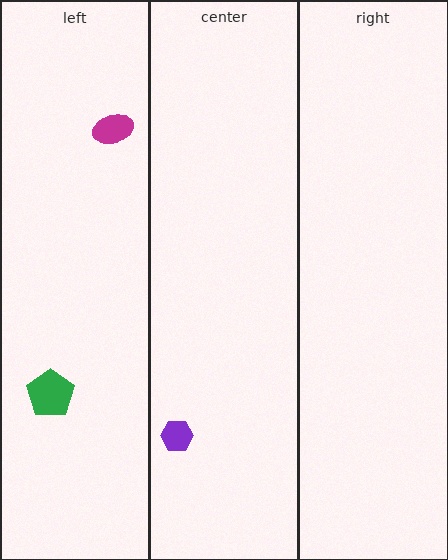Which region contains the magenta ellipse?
The left region.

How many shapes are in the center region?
1.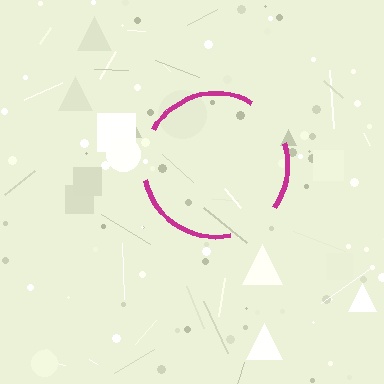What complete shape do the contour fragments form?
The contour fragments form a circle.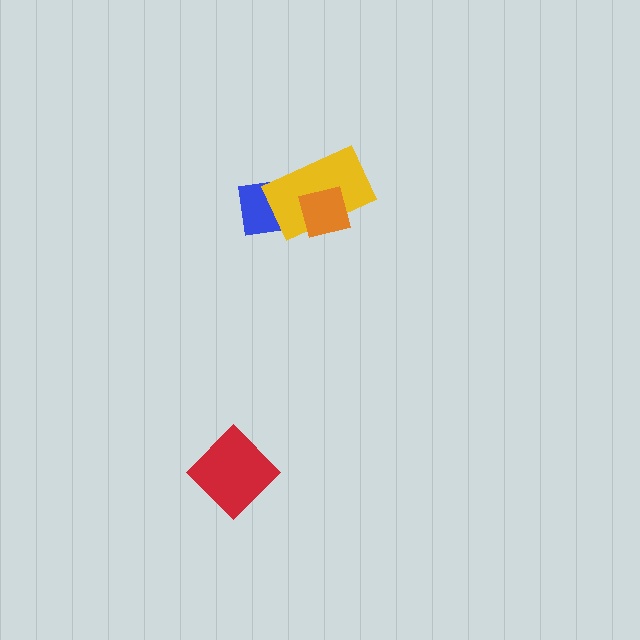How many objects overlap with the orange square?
2 objects overlap with the orange square.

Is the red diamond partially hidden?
No, no other shape covers it.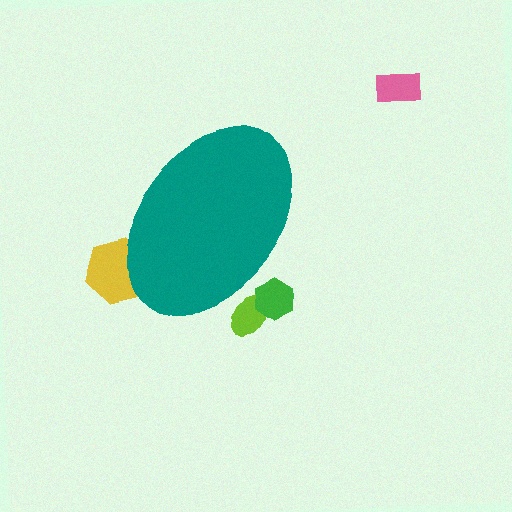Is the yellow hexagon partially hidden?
Yes, the yellow hexagon is partially hidden behind the teal ellipse.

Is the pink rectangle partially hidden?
No, the pink rectangle is fully visible.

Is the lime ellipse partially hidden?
Yes, the lime ellipse is partially hidden behind the teal ellipse.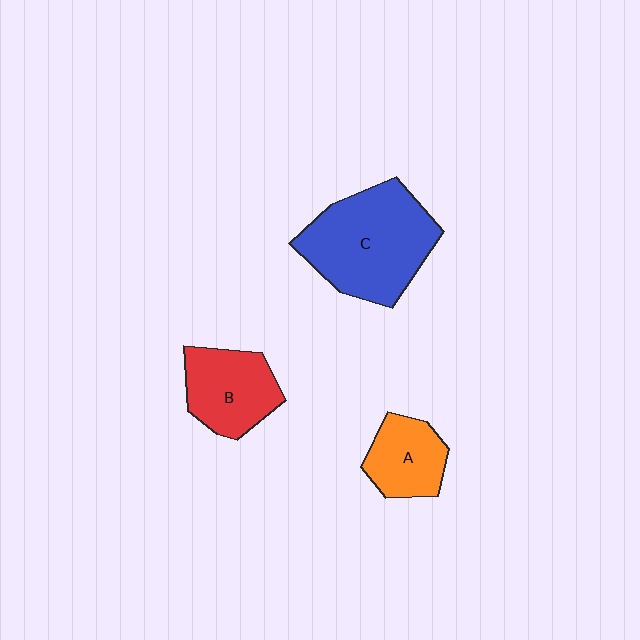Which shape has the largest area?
Shape C (blue).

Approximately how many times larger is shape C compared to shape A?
Approximately 2.1 times.